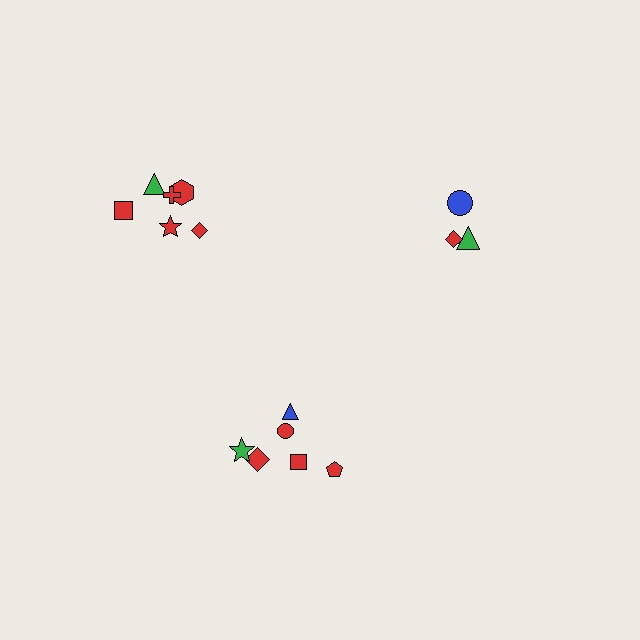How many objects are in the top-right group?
There are 3 objects.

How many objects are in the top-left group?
There are 6 objects.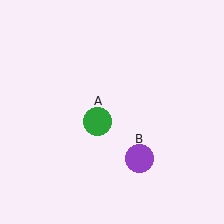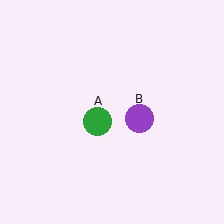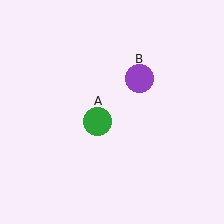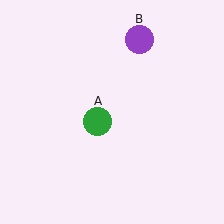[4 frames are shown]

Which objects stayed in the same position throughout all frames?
Green circle (object A) remained stationary.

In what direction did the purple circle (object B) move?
The purple circle (object B) moved up.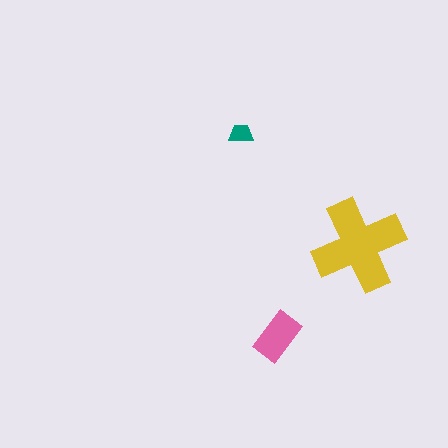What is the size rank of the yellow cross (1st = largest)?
1st.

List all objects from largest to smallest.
The yellow cross, the pink rectangle, the teal trapezoid.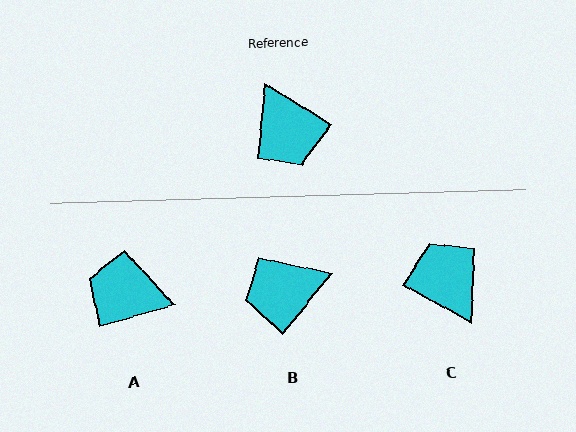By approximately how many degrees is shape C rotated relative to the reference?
Approximately 177 degrees clockwise.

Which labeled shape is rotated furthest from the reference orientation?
C, about 177 degrees away.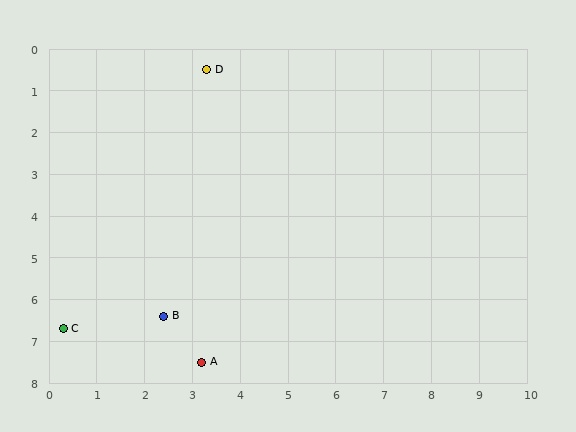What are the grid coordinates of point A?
Point A is at approximately (3.2, 7.5).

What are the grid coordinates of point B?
Point B is at approximately (2.4, 6.4).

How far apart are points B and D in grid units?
Points B and D are about 6.0 grid units apart.